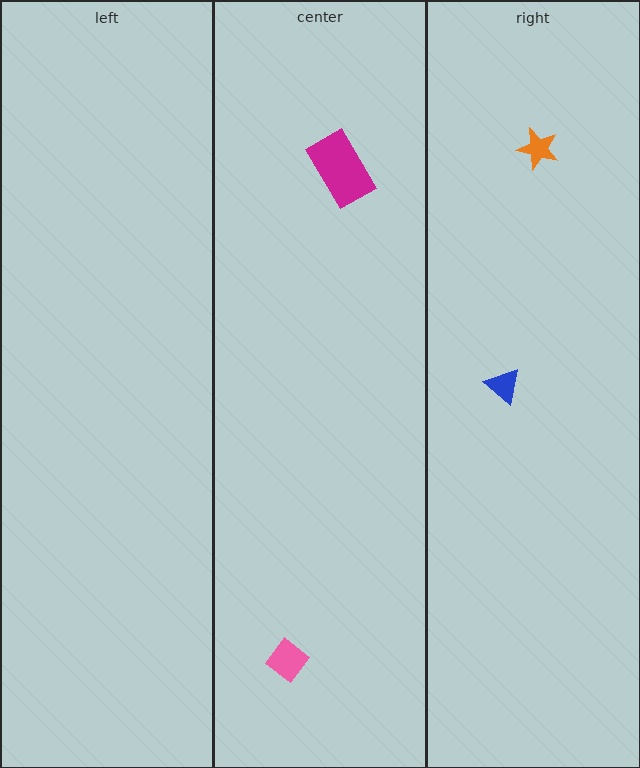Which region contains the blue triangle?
The right region.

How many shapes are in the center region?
2.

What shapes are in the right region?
The orange star, the blue triangle.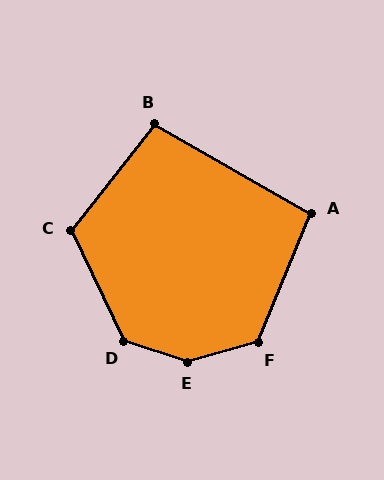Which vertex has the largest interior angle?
E, at approximately 147 degrees.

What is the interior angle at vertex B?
Approximately 98 degrees (obtuse).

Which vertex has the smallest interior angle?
A, at approximately 97 degrees.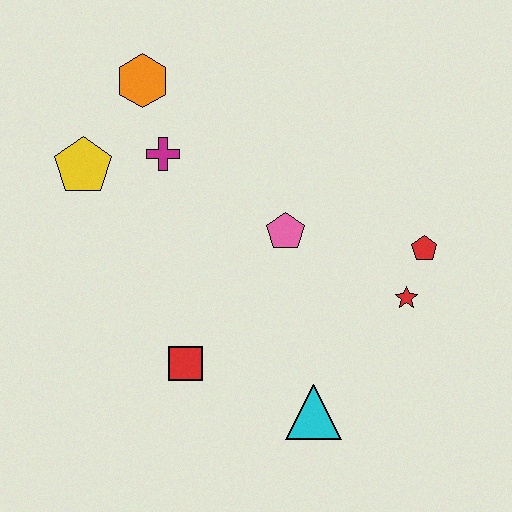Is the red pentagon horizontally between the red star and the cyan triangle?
No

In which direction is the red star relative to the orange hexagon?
The red star is to the right of the orange hexagon.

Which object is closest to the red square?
The cyan triangle is closest to the red square.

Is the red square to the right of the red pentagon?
No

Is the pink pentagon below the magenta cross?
Yes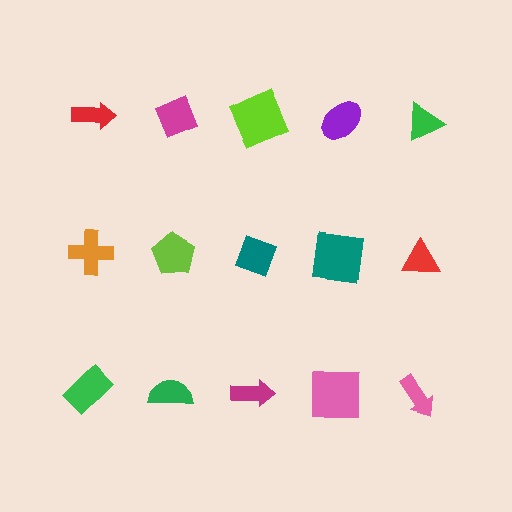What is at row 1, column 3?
A lime square.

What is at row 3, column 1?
A green rectangle.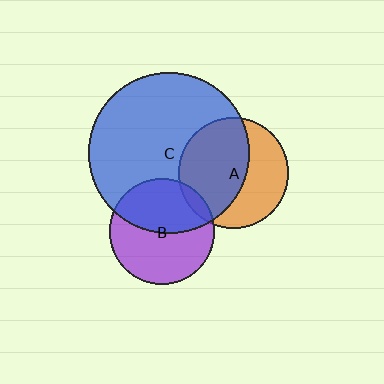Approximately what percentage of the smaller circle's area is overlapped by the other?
Approximately 45%.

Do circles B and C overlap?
Yes.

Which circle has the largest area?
Circle C (blue).